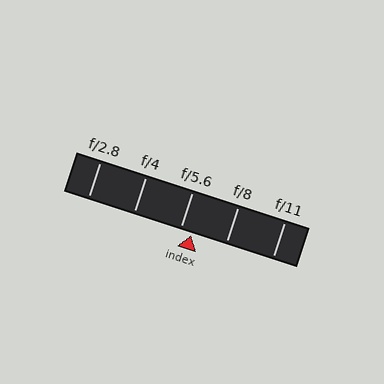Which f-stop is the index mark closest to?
The index mark is closest to f/5.6.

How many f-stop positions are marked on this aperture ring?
There are 5 f-stop positions marked.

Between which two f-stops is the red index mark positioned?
The index mark is between f/5.6 and f/8.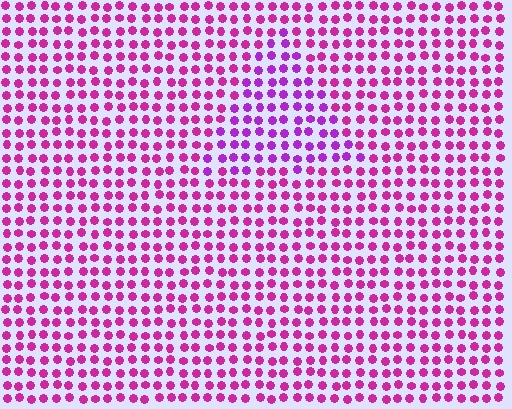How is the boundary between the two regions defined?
The boundary is defined purely by a slight shift in hue (about 28 degrees). Spacing, size, and orientation are identical on both sides.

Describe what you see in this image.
The image is filled with small magenta elements in a uniform arrangement. A triangle-shaped region is visible where the elements are tinted to a slightly different hue, forming a subtle color boundary.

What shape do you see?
I see a triangle.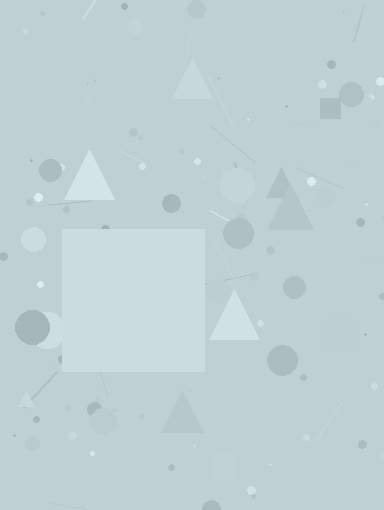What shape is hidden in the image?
A square is hidden in the image.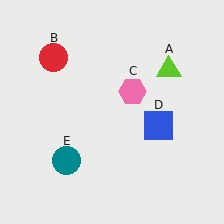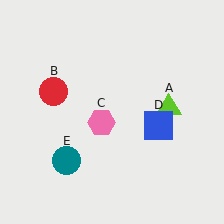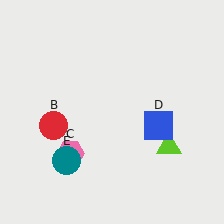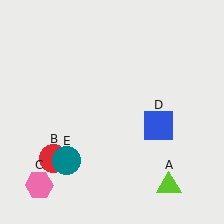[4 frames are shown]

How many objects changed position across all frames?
3 objects changed position: lime triangle (object A), red circle (object B), pink hexagon (object C).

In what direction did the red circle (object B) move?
The red circle (object B) moved down.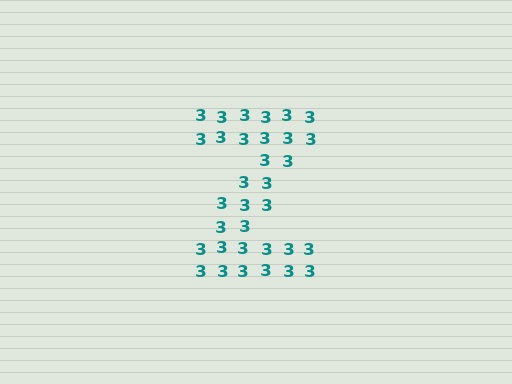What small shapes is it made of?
It is made of small digit 3's.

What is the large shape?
The large shape is the letter Z.